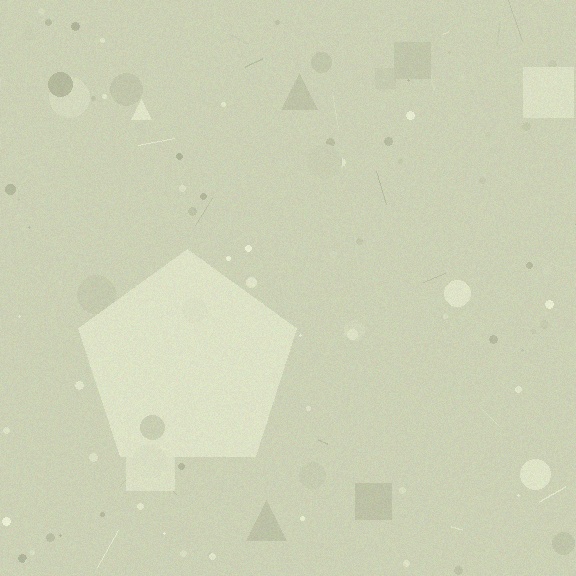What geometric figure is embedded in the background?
A pentagon is embedded in the background.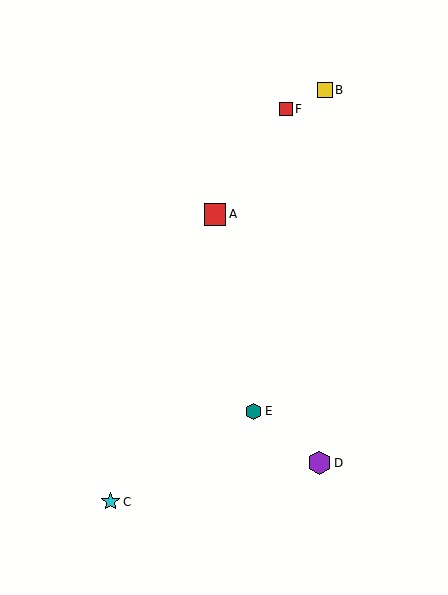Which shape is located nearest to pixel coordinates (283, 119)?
The red square (labeled F) at (286, 109) is nearest to that location.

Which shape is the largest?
The purple hexagon (labeled D) is the largest.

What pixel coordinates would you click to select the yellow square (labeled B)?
Click at (325, 90) to select the yellow square B.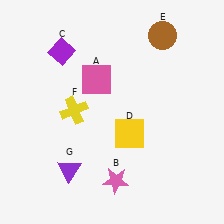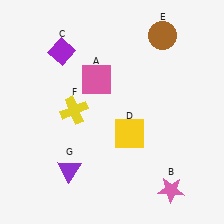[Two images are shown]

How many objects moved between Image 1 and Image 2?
1 object moved between the two images.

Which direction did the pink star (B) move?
The pink star (B) moved right.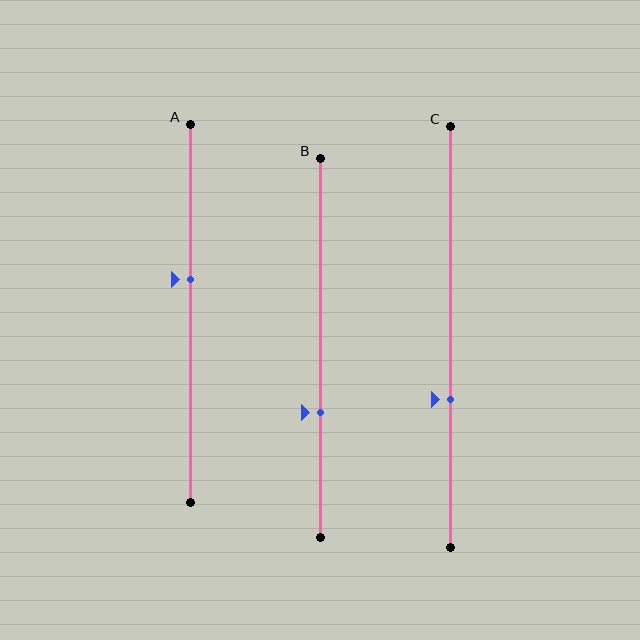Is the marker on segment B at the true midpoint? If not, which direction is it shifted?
No, the marker on segment B is shifted downward by about 17% of the segment length.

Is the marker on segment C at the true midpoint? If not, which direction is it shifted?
No, the marker on segment C is shifted downward by about 15% of the segment length.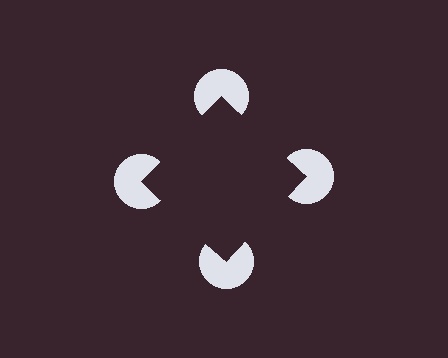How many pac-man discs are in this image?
There are 4 — one at each vertex of the illusory square.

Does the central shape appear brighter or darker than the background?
It typically appears slightly darker than the background, even though no actual brightness change is drawn.